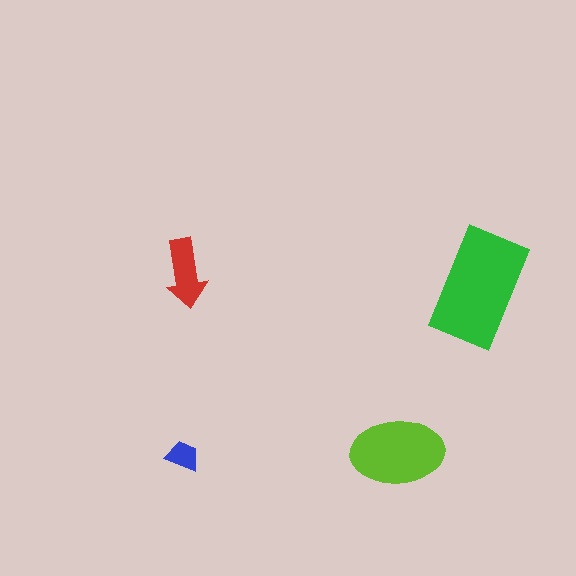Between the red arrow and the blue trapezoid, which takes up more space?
The red arrow.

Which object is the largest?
The green rectangle.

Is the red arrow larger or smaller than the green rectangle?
Smaller.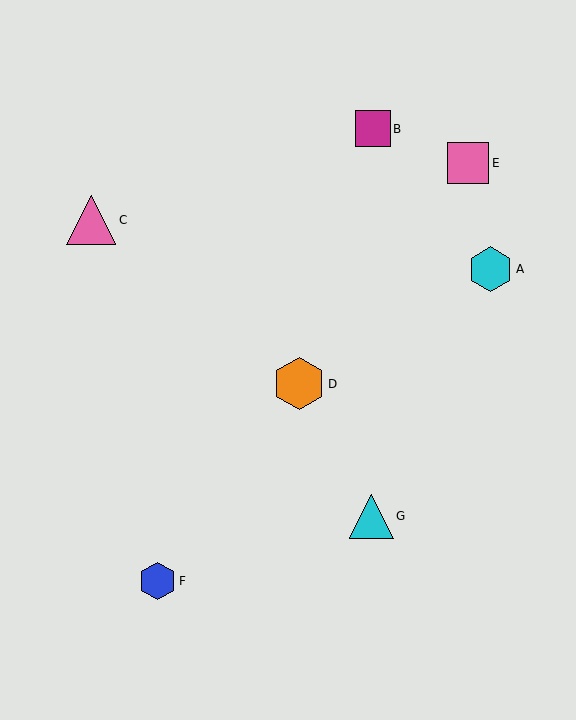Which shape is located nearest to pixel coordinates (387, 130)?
The magenta square (labeled B) at (373, 129) is nearest to that location.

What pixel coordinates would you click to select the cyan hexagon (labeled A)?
Click at (490, 269) to select the cyan hexagon A.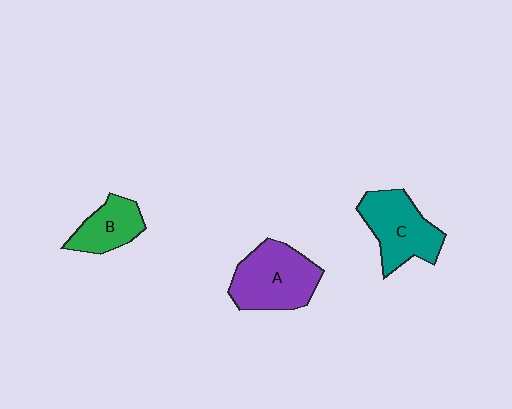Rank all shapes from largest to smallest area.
From largest to smallest: A (purple), C (teal), B (green).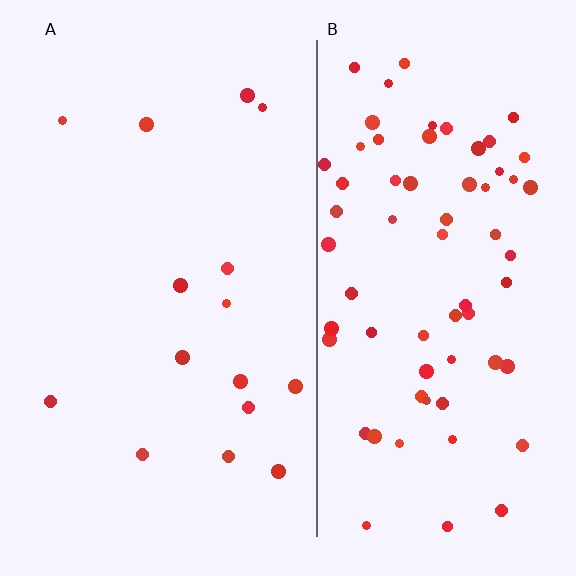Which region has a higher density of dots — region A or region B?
B (the right).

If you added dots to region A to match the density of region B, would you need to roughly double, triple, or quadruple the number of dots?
Approximately quadruple.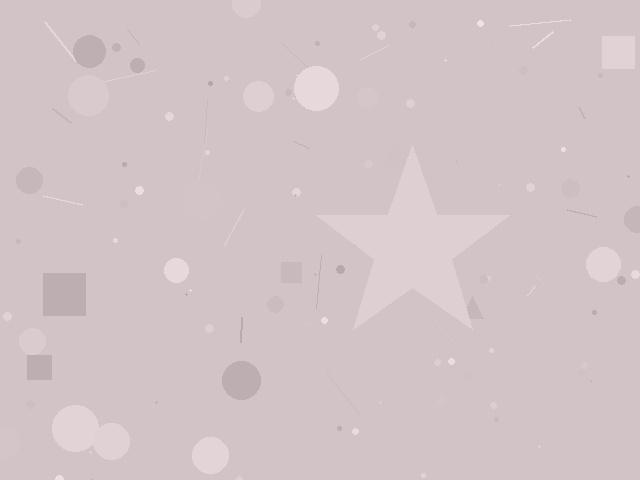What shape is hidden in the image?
A star is hidden in the image.